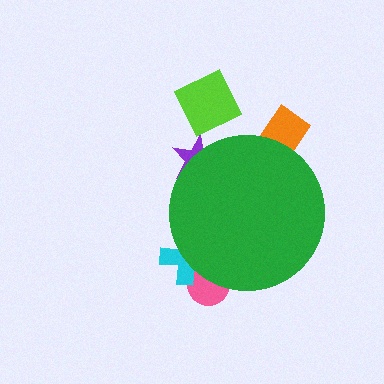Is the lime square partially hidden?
No, the lime square is fully visible.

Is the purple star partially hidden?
Yes, the purple star is partially hidden behind the green circle.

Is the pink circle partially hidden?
Yes, the pink circle is partially hidden behind the green circle.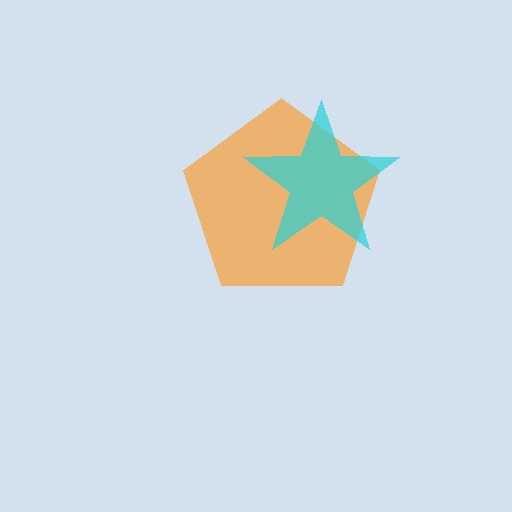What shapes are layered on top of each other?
The layered shapes are: an orange pentagon, a cyan star.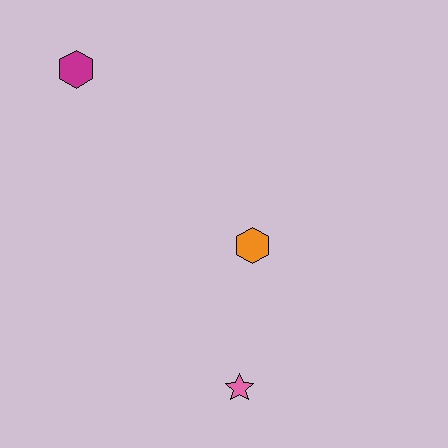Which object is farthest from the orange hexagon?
The magenta hexagon is farthest from the orange hexagon.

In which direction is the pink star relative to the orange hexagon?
The pink star is below the orange hexagon.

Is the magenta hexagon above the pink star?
Yes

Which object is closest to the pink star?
The orange hexagon is closest to the pink star.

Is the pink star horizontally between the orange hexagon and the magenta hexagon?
Yes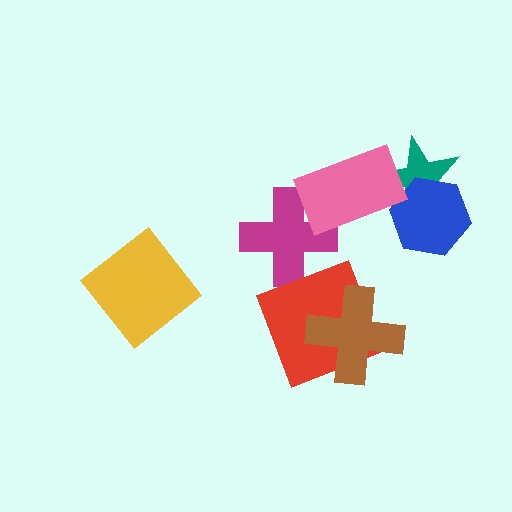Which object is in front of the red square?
The brown cross is in front of the red square.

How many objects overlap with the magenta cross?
1 object overlaps with the magenta cross.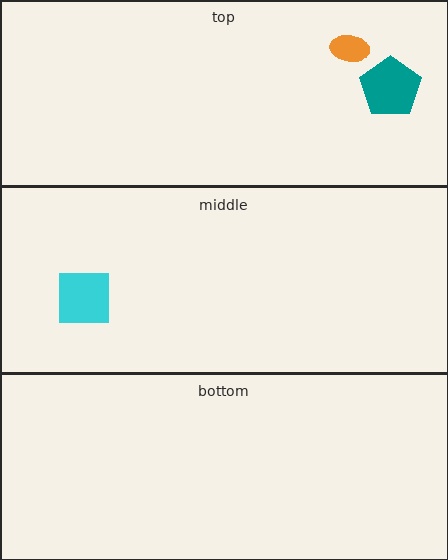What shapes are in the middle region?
The cyan square.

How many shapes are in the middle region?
1.